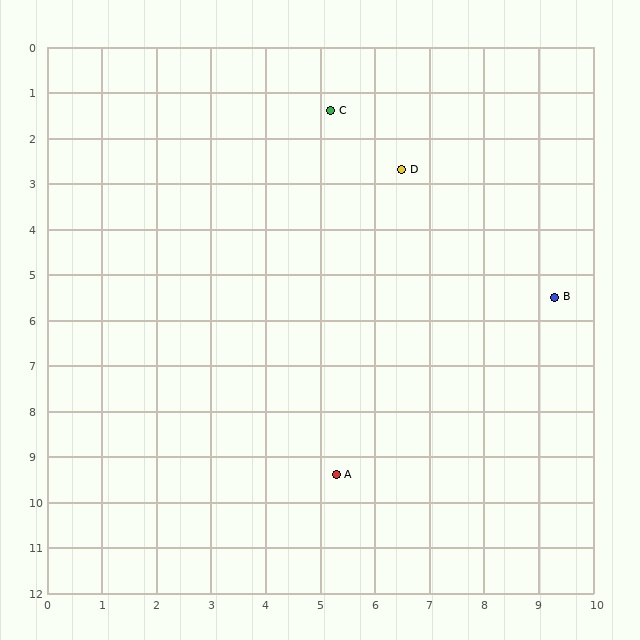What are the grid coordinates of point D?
Point D is at approximately (6.5, 2.7).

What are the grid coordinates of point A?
Point A is at approximately (5.3, 9.4).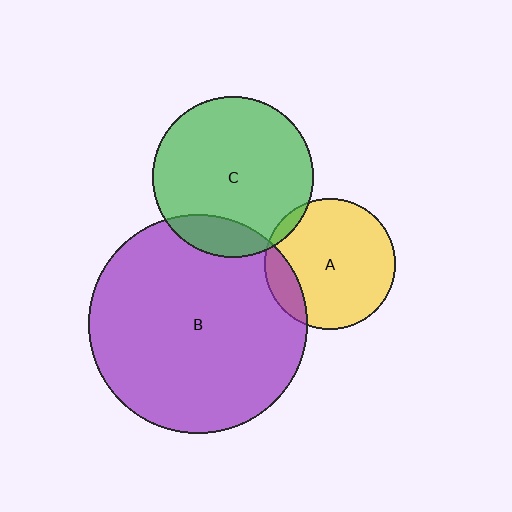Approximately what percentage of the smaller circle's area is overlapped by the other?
Approximately 15%.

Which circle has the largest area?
Circle B (purple).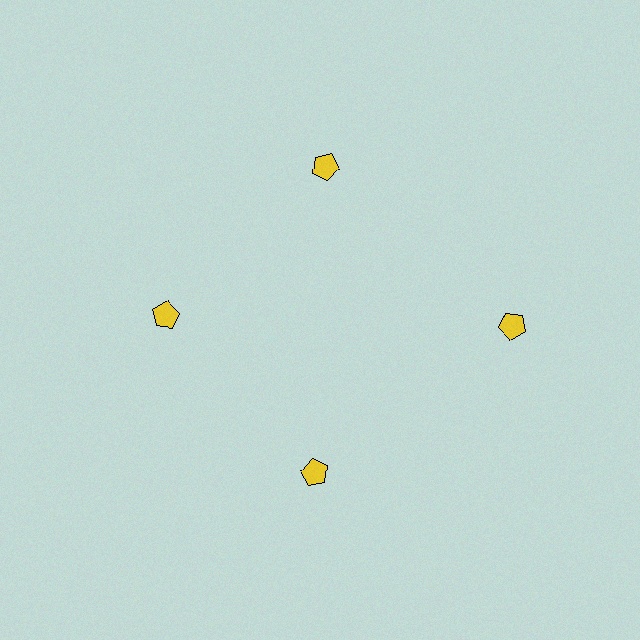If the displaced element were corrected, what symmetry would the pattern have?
It would have 4-fold rotational symmetry — the pattern would map onto itself every 90 degrees.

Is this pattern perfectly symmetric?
No. The 4 yellow pentagons are arranged in a ring, but one element near the 3 o'clock position is pushed outward from the center, breaking the 4-fold rotational symmetry.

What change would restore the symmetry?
The symmetry would be restored by moving it inward, back onto the ring so that all 4 pentagons sit at equal angles and equal distance from the center.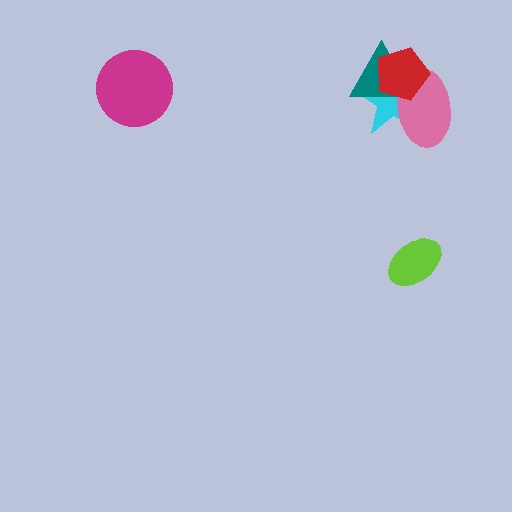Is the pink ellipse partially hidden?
Yes, it is partially covered by another shape.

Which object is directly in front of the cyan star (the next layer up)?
The teal triangle is directly in front of the cyan star.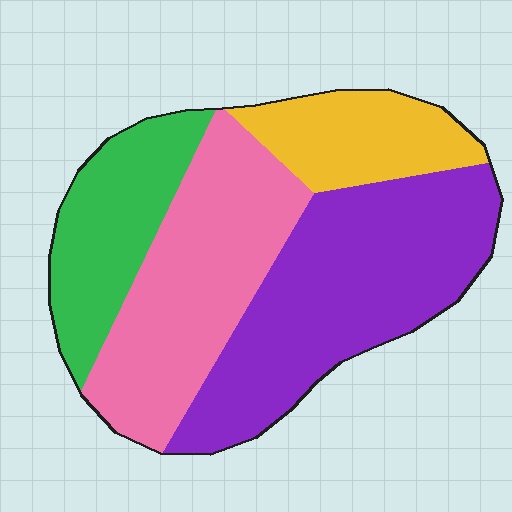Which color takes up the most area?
Purple, at roughly 35%.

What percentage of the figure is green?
Green takes up about one sixth (1/6) of the figure.